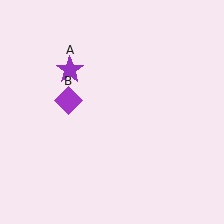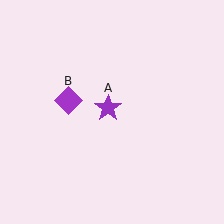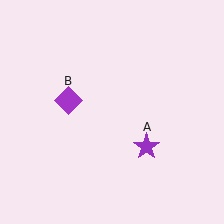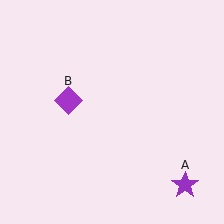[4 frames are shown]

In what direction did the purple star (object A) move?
The purple star (object A) moved down and to the right.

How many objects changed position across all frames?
1 object changed position: purple star (object A).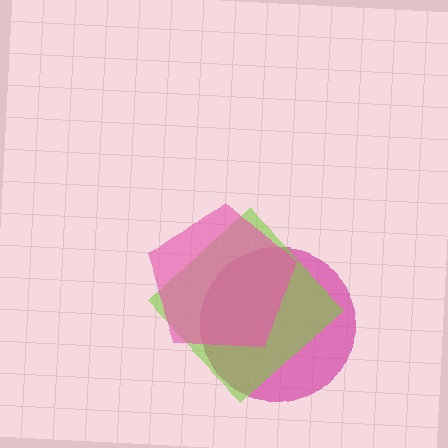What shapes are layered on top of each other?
The layered shapes are: a magenta circle, a lime diamond, a pink pentagon.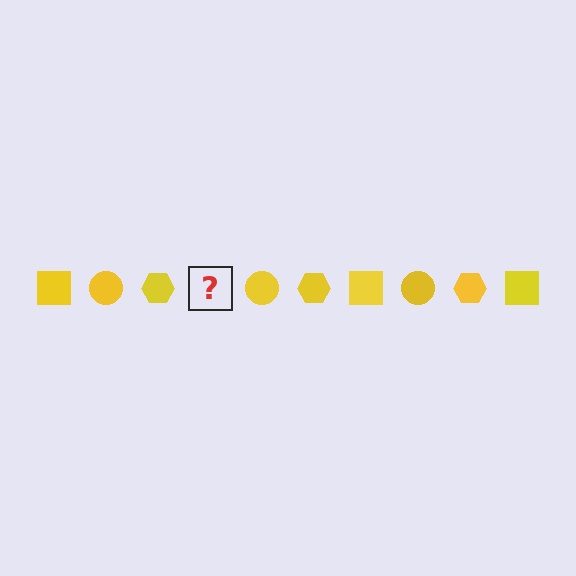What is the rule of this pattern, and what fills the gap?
The rule is that the pattern cycles through square, circle, hexagon shapes in yellow. The gap should be filled with a yellow square.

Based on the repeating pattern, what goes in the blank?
The blank should be a yellow square.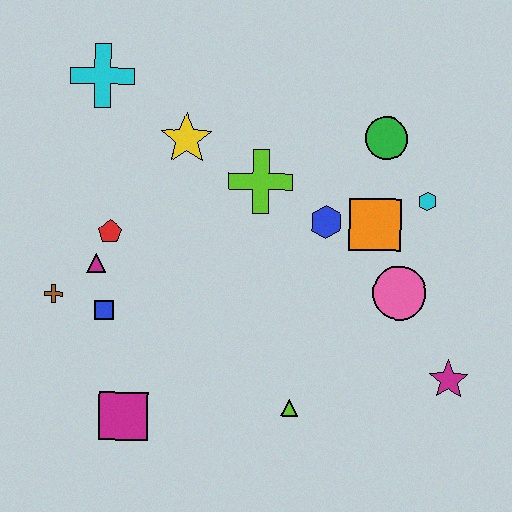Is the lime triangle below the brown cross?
Yes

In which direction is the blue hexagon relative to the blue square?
The blue hexagon is to the right of the blue square.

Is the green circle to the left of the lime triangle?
No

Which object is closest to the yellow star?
The lime cross is closest to the yellow star.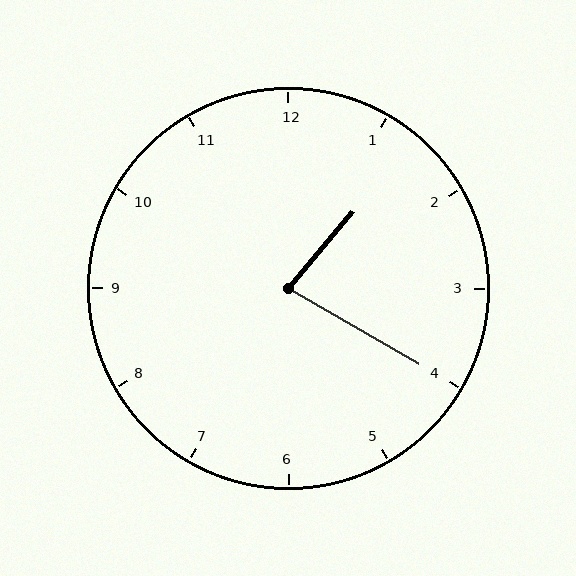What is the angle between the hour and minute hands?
Approximately 80 degrees.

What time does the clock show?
1:20.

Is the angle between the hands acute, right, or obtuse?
It is acute.